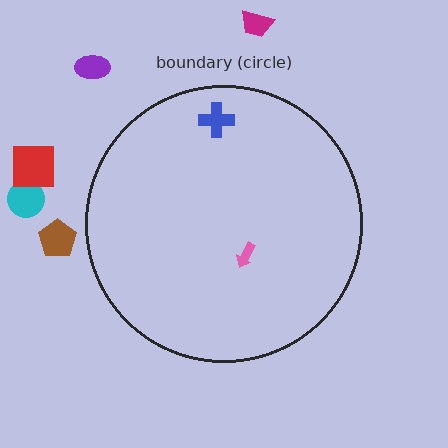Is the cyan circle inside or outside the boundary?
Outside.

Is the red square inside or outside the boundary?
Outside.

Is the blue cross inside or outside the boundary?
Inside.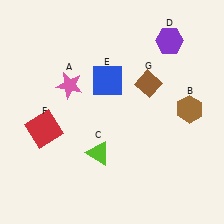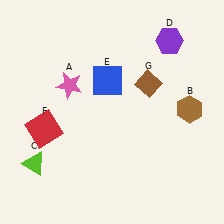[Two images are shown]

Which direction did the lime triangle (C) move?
The lime triangle (C) moved left.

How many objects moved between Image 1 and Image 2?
1 object moved between the two images.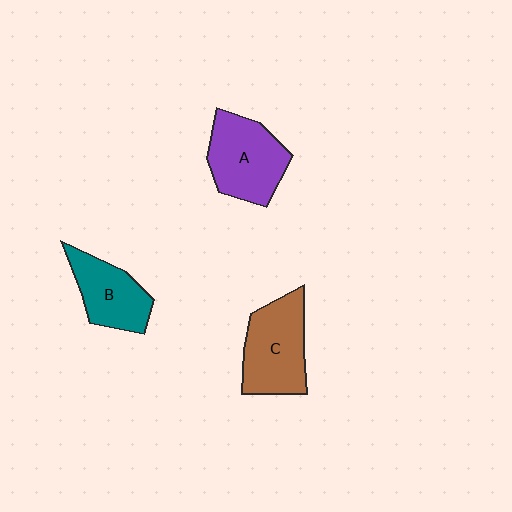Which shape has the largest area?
Shape C (brown).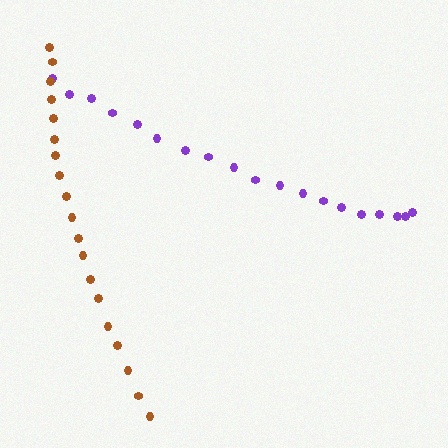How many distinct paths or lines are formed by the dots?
There are 2 distinct paths.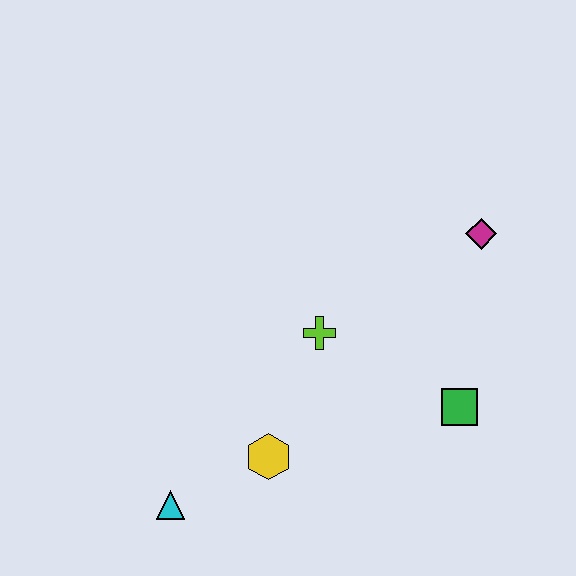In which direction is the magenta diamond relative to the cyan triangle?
The magenta diamond is to the right of the cyan triangle.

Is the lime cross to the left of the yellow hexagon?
No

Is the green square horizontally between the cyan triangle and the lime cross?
No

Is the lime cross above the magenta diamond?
No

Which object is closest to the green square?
The lime cross is closest to the green square.